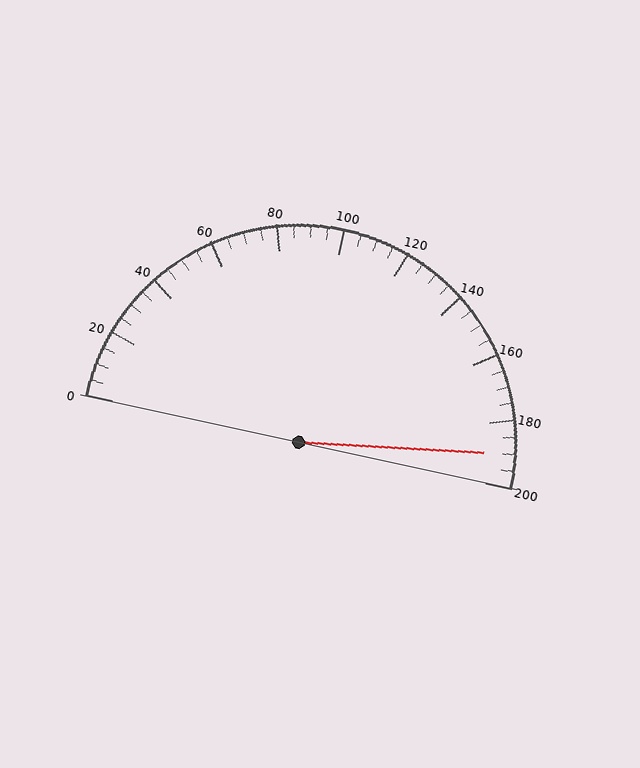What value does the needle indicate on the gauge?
The needle indicates approximately 190.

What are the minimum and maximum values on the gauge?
The gauge ranges from 0 to 200.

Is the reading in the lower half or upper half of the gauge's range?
The reading is in the upper half of the range (0 to 200).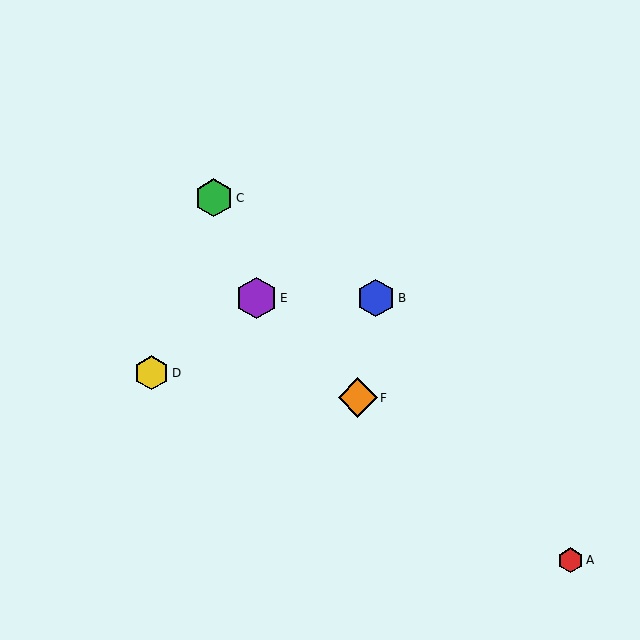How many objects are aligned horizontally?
2 objects (B, E) are aligned horizontally.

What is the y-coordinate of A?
Object A is at y≈560.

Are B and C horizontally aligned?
No, B is at y≈298 and C is at y≈198.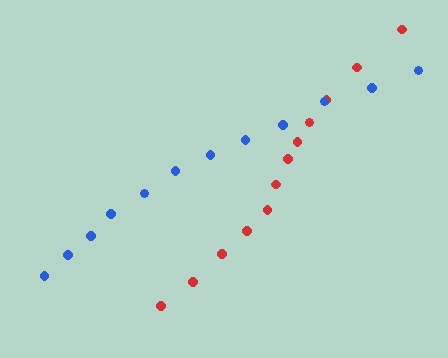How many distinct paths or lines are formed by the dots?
There are 2 distinct paths.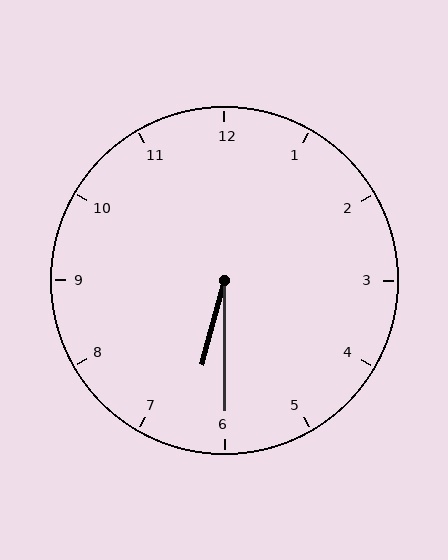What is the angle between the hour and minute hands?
Approximately 15 degrees.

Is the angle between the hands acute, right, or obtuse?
It is acute.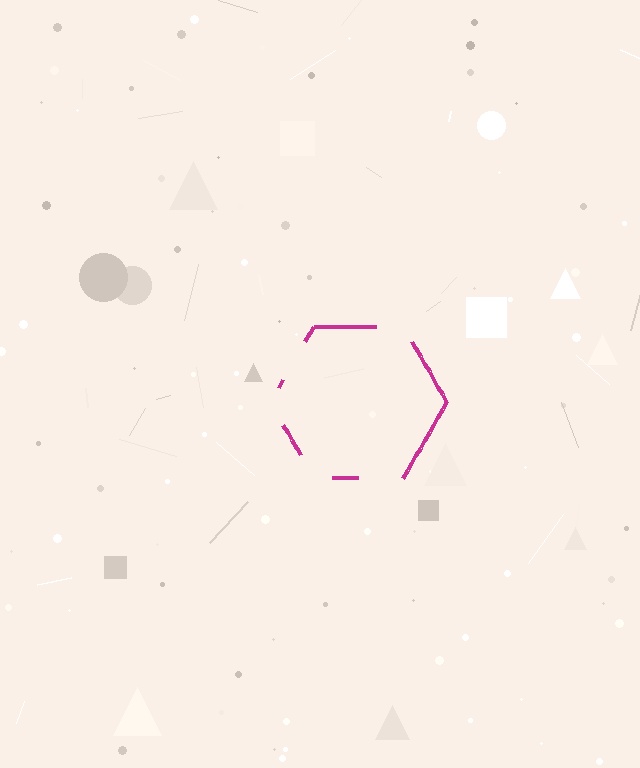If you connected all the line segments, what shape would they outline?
They would outline a hexagon.